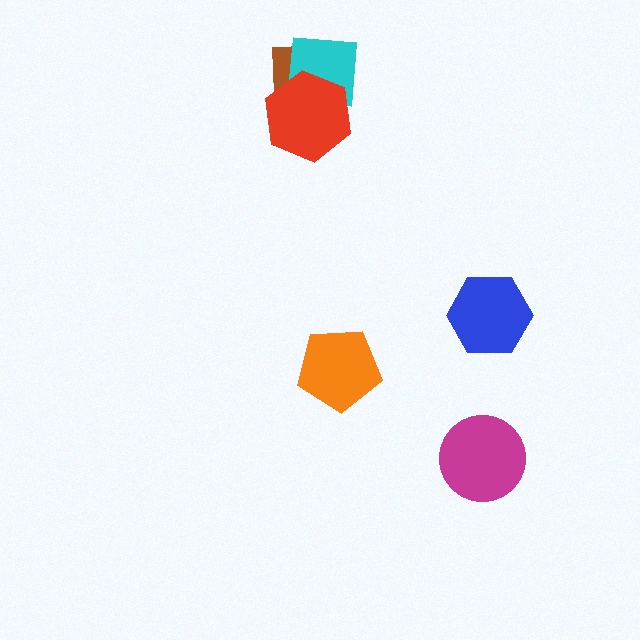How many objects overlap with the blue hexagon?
0 objects overlap with the blue hexagon.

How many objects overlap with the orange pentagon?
0 objects overlap with the orange pentagon.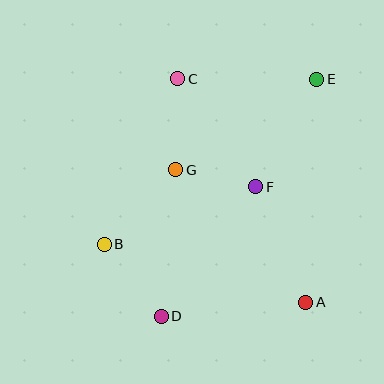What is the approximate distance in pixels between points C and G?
The distance between C and G is approximately 91 pixels.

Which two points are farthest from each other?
Points D and E are farthest from each other.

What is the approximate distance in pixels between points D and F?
The distance between D and F is approximately 160 pixels.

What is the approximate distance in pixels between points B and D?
The distance between B and D is approximately 92 pixels.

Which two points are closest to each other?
Points F and G are closest to each other.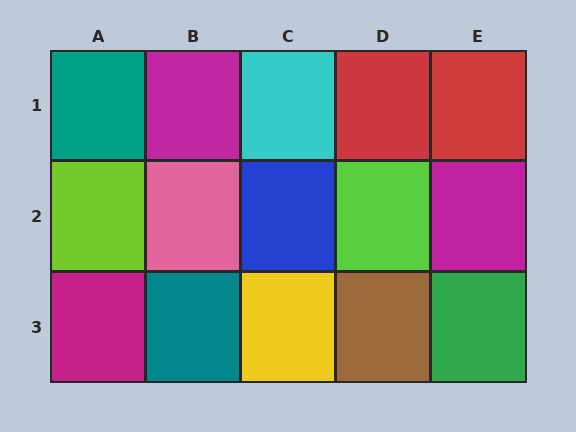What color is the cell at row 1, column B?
Magenta.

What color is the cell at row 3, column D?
Brown.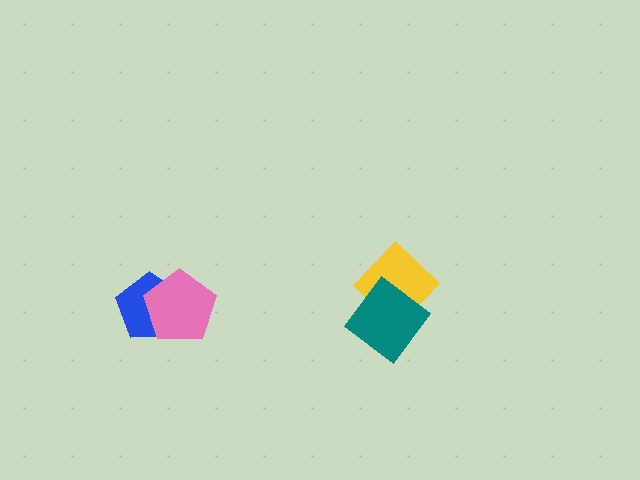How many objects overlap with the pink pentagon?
1 object overlaps with the pink pentagon.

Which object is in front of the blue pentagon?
The pink pentagon is in front of the blue pentagon.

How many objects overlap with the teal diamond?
1 object overlaps with the teal diamond.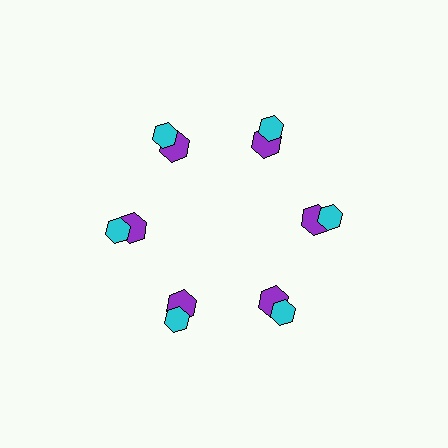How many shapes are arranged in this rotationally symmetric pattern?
There are 12 shapes, arranged in 6 groups of 2.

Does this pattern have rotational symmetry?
Yes, this pattern has 6-fold rotational symmetry. It looks the same after rotating 60 degrees around the center.